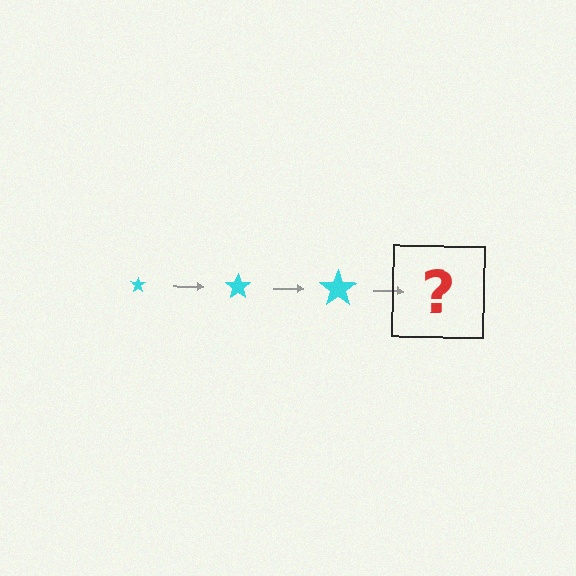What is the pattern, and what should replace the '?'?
The pattern is that the star gets progressively larger each step. The '?' should be a cyan star, larger than the previous one.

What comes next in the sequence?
The next element should be a cyan star, larger than the previous one.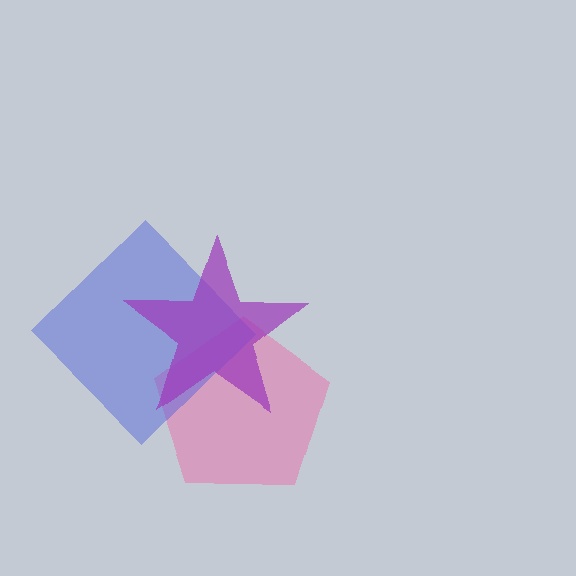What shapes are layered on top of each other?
The layered shapes are: a pink pentagon, a blue diamond, a purple star.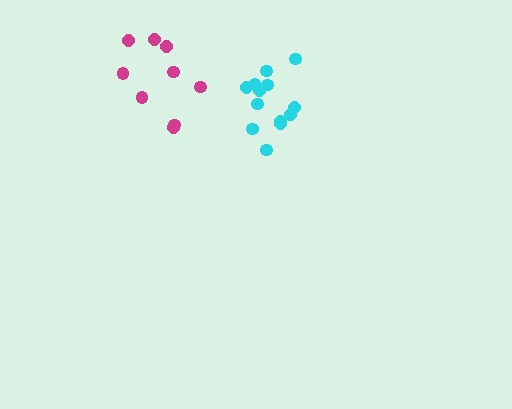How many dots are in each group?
Group 1: 9 dots, Group 2: 13 dots (22 total).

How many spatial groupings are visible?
There are 2 spatial groupings.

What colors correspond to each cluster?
The clusters are colored: magenta, cyan.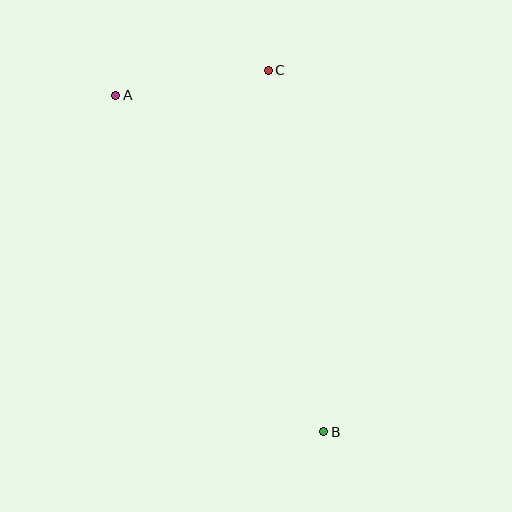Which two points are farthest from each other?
Points A and B are farthest from each other.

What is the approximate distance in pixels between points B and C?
The distance between B and C is approximately 366 pixels.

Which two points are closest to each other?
Points A and C are closest to each other.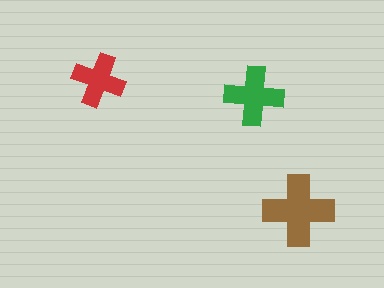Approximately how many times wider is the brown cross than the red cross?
About 1.5 times wider.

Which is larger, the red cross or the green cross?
The green one.